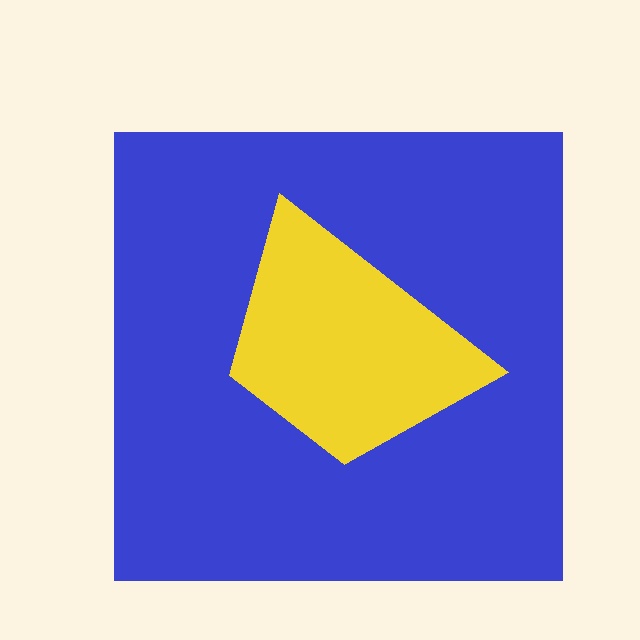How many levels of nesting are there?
2.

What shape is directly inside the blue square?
The yellow trapezoid.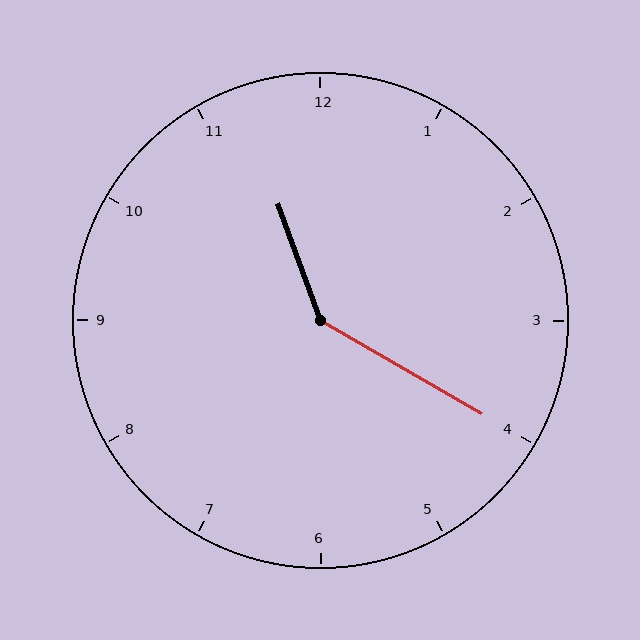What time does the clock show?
11:20.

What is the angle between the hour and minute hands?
Approximately 140 degrees.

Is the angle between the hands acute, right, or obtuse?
It is obtuse.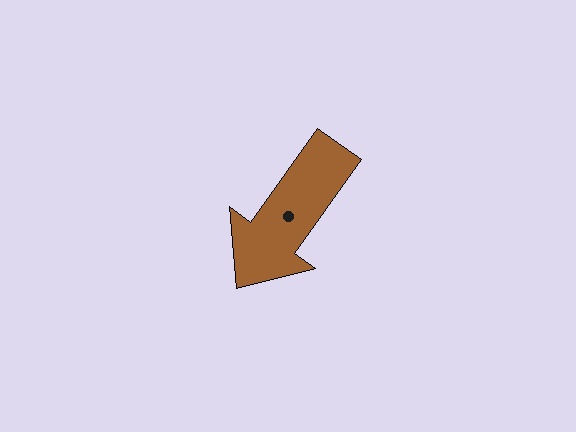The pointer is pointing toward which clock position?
Roughly 7 o'clock.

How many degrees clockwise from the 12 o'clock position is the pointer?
Approximately 215 degrees.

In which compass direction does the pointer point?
Southwest.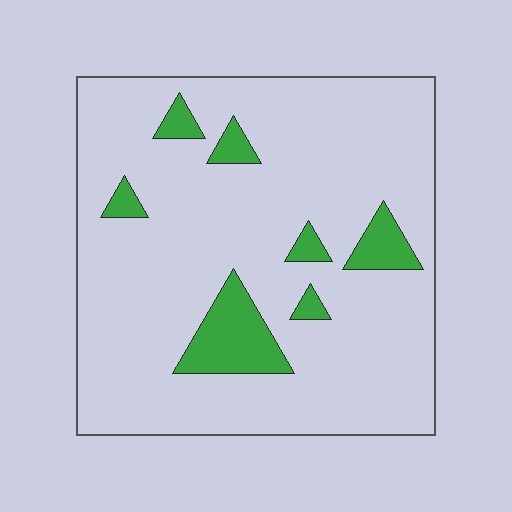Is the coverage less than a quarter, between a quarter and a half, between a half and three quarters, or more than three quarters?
Less than a quarter.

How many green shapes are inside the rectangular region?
7.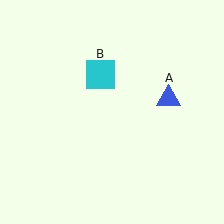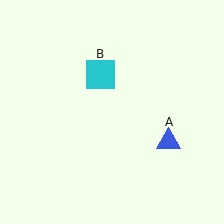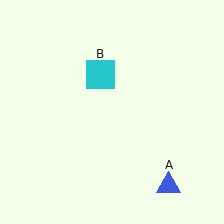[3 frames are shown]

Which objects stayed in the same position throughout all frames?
Cyan square (object B) remained stationary.